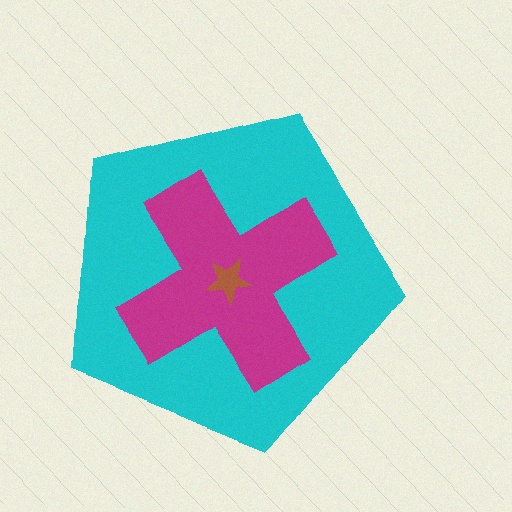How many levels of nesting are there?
3.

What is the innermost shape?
The brown star.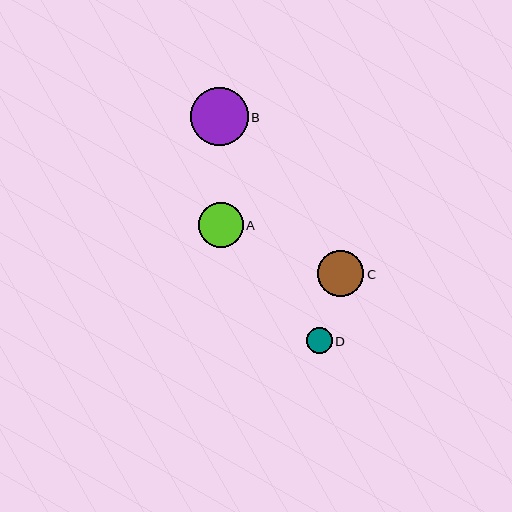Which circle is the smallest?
Circle D is the smallest with a size of approximately 26 pixels.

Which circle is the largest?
Circle B is the largest with a size of approximately 58 pixels.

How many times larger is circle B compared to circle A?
Circle B is approximately 1.3 times the size of circle A.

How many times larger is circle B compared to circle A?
Circle B is approximately 1.3 times the size of circle A.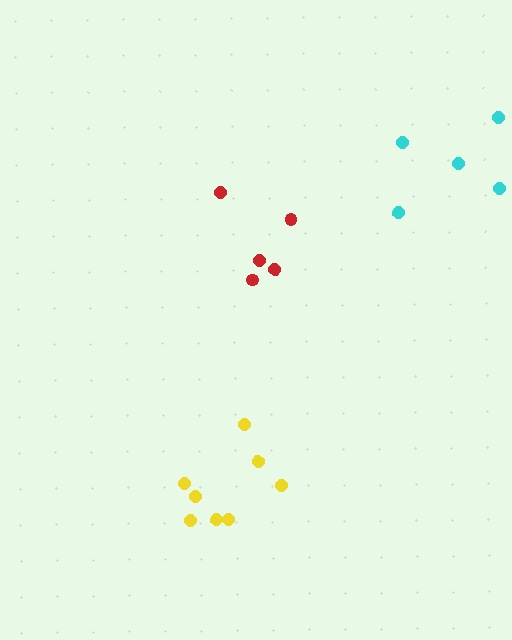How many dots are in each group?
Group 1: 8 dots, Group 2: 5 dots, Group 3: 5 dots (18 total).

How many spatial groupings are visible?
There are 3 spatial groupings.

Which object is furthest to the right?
The cyan cluster is rightmost.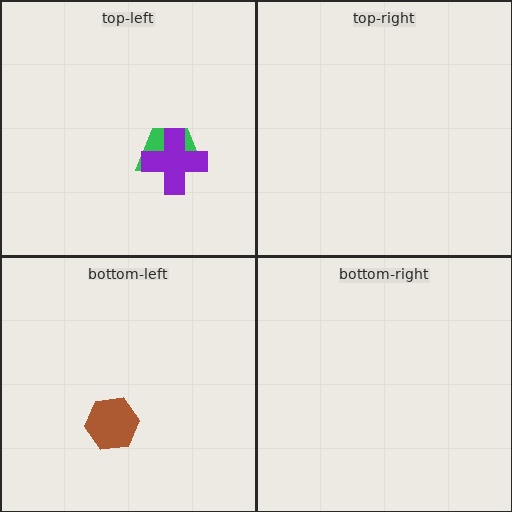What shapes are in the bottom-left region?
The brown hexagon.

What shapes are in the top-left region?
The green trapezoid, the purple cross.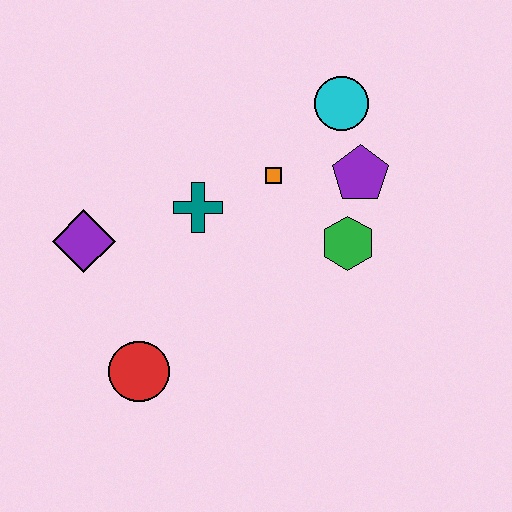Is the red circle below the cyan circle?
Yes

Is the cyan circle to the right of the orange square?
Yes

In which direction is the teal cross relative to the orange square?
The teal cross is to the left of the orange square.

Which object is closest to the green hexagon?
The purple pentagon is closest to the green hexagon.